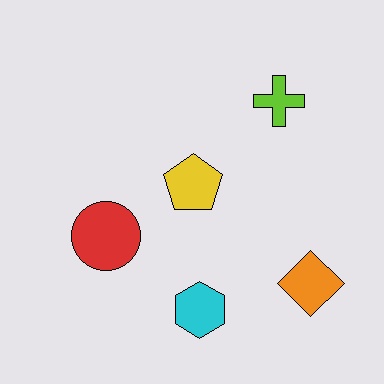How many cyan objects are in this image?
There is 1 cyan object.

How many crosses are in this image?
There is 1 cross.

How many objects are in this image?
There are 5 objects.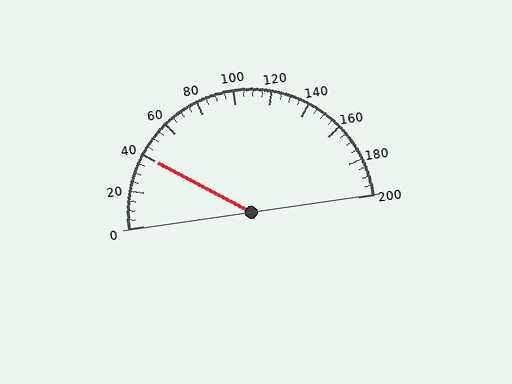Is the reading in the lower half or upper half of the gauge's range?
The reading is in the lower half of the range (0 to 200).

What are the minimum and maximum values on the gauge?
The gauge ranges from 0 to 200.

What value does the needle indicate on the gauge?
The needle indicates approximately 40.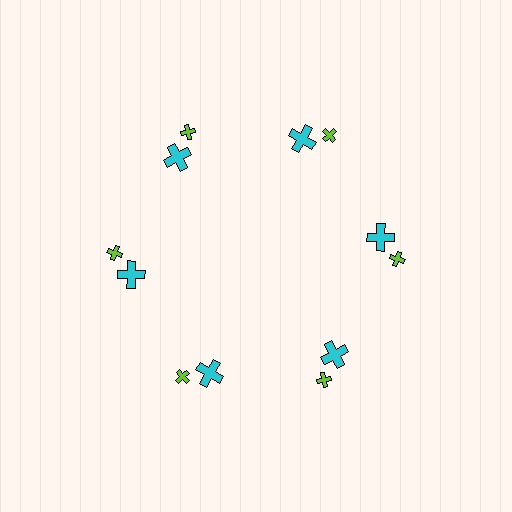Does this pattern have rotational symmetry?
Yes, this pattern has 6-fold rotational symmetry. It looks the same after rotating 60 degrees around the center.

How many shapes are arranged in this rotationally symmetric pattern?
There are 12 shapes, arranged in 6 groups of 2.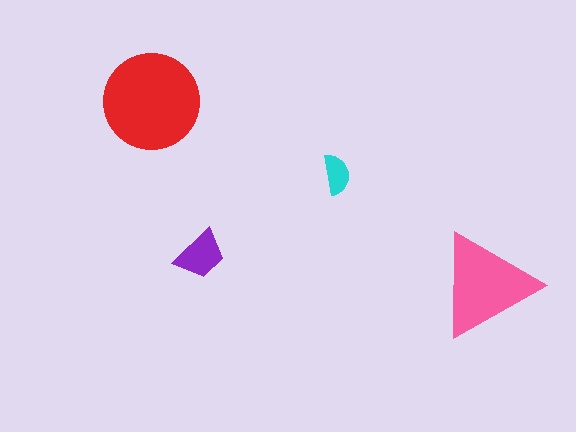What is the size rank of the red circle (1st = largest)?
1st.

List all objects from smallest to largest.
The cyan semicircle, the purple trapezoid, the pink triangle, the red circle.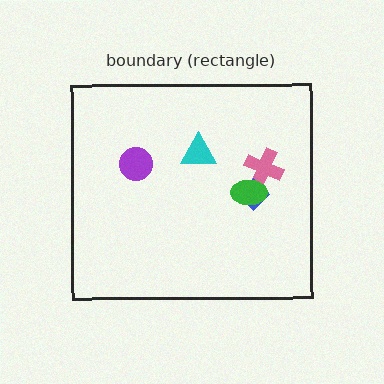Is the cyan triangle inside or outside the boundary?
Inside.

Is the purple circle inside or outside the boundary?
Inside.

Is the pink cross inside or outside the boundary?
Inside.